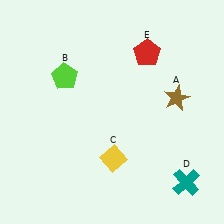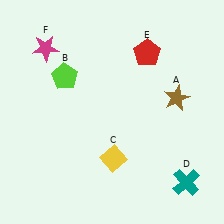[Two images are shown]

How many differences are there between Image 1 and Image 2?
There is 1 difference between the two images.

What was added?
A magenta star (F) was added in Image 2.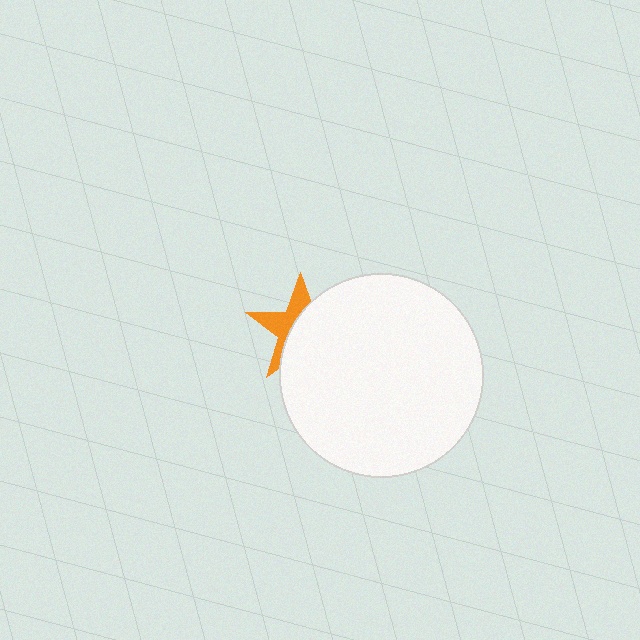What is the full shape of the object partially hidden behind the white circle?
The partially hidden object is an orange star.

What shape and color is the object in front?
The object in front is a white circle.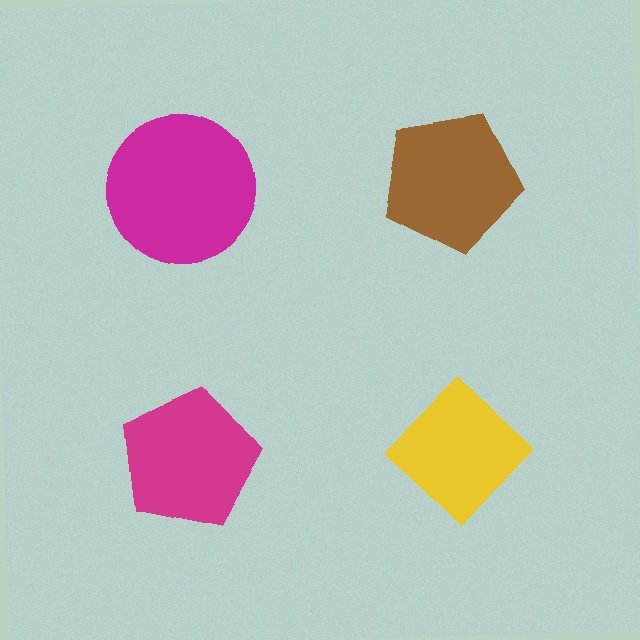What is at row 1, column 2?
A brown pentagon.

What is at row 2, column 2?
A yellow diamond.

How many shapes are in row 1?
2 shapes.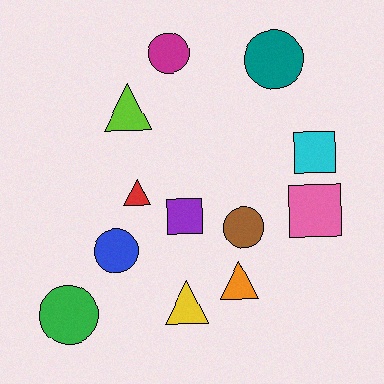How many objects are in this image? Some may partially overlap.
There are 12 objects.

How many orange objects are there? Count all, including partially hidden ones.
There is 1 orange object.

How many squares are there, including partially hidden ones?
There are 3 squares.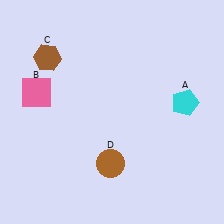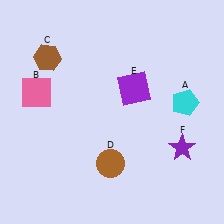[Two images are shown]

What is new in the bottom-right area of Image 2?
A purple star (F) was added in the bottom-right area of Image 2.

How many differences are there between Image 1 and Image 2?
There are 2 differences between the two images.